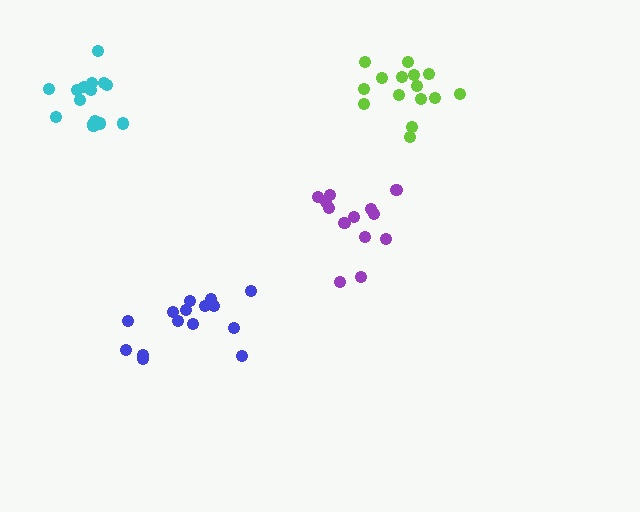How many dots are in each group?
Group 1: 15 dots, Group 2: 15 dots, Group 3: 13 dots, Group 4: 17 dots (60 total).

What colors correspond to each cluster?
The clusters are colored: lime, blue, purple, cyan.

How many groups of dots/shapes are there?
There are 4 groups.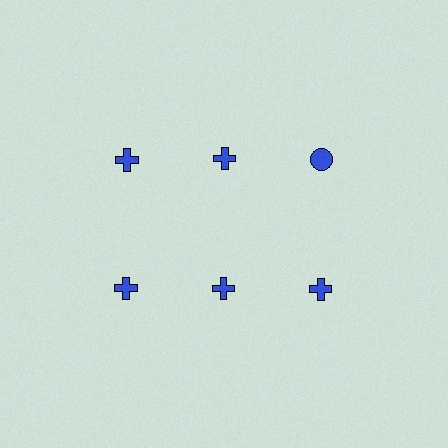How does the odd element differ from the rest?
It has a different shape: circle instead of cross.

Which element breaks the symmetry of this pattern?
The blue circle in the top row, center column breaks the symmetry. All other shapes are blue crosses.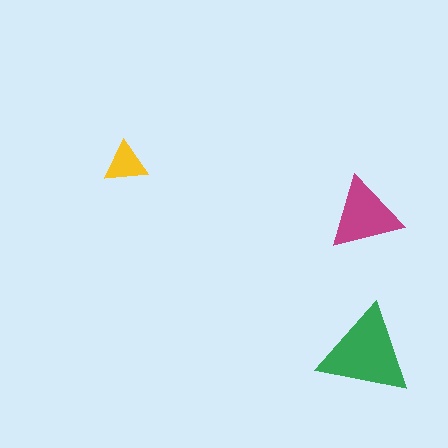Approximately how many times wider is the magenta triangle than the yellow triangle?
About 1.5 times wider.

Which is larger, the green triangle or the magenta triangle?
The green one.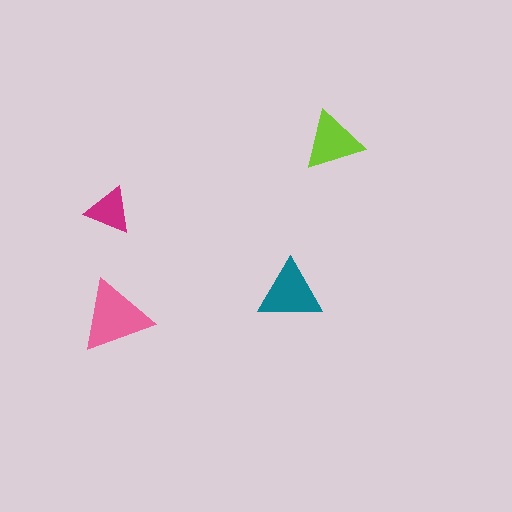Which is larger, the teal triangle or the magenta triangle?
The teal one.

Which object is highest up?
The lime triangle is topmost.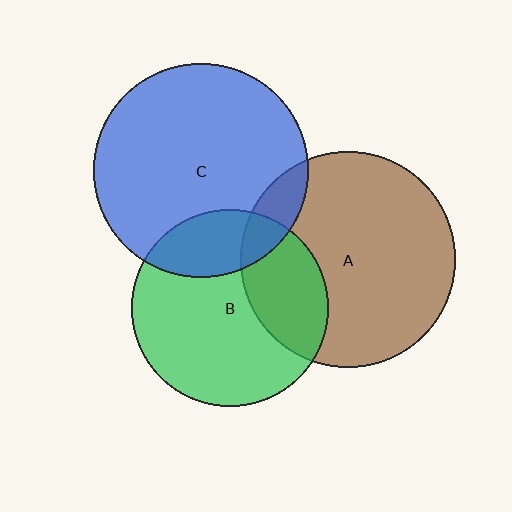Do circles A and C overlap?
Yes.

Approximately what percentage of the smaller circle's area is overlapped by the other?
Approximately 10%.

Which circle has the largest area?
Circle A (brown).